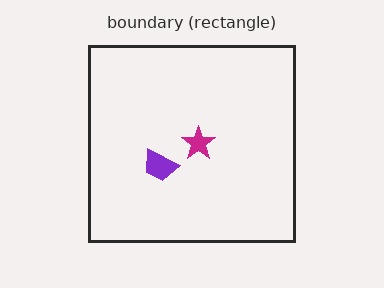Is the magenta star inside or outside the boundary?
Inside.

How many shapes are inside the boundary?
2 inside, 0 outside.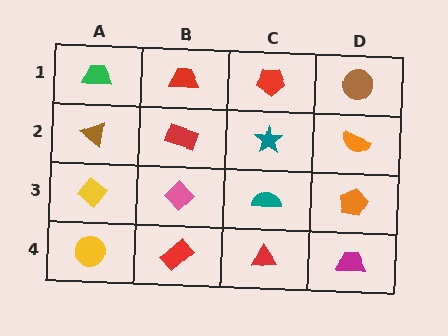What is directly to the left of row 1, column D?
A red pentagon.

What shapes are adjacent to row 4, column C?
A teal semicircle (row 3, column C), a red rectangle (row 4, column B), a magenta trapezoid (row 4, column D).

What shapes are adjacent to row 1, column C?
A teal star (row 2, column C), a red trapezoid (row 1, column B), a brown circle (row 1, column D).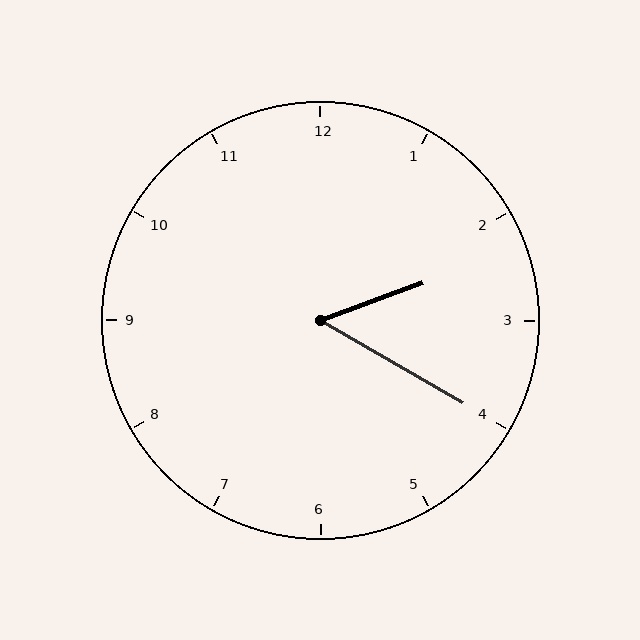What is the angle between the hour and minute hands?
Approximately 50 degrees.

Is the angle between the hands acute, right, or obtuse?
It is acute.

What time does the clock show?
2:20.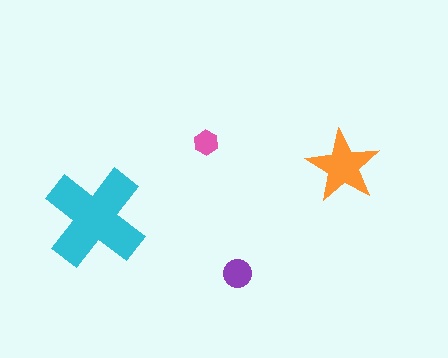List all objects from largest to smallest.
The cyan cross, the orange star, the purple circle, the pink hexagon.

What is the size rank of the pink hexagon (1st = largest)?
4th.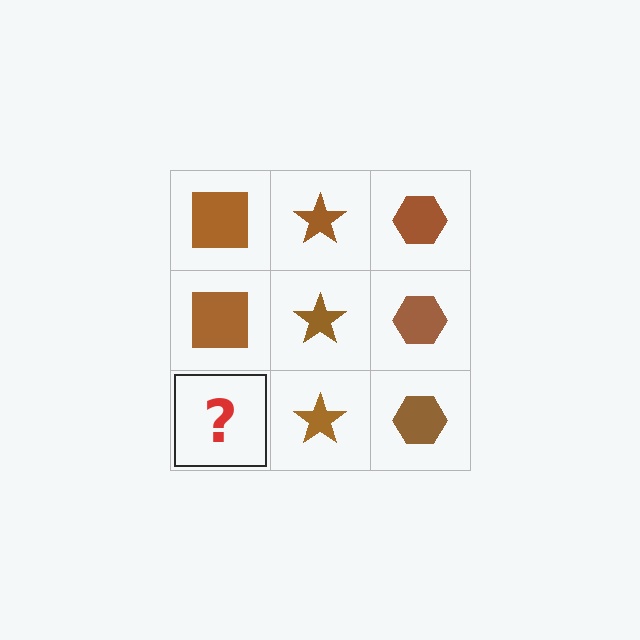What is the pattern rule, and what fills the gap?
The rule is that each column has a consistent shape. The gap should be filled with a brown square.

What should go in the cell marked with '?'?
The missing cell should contain a brown square.